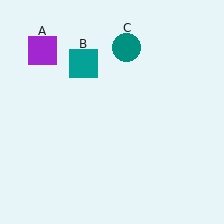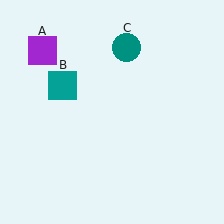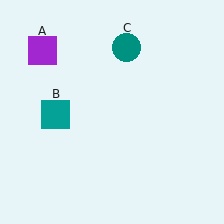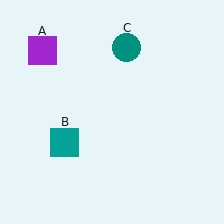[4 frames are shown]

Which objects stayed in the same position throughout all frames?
Purple square (object A) and teal circle (object C) remained stationary.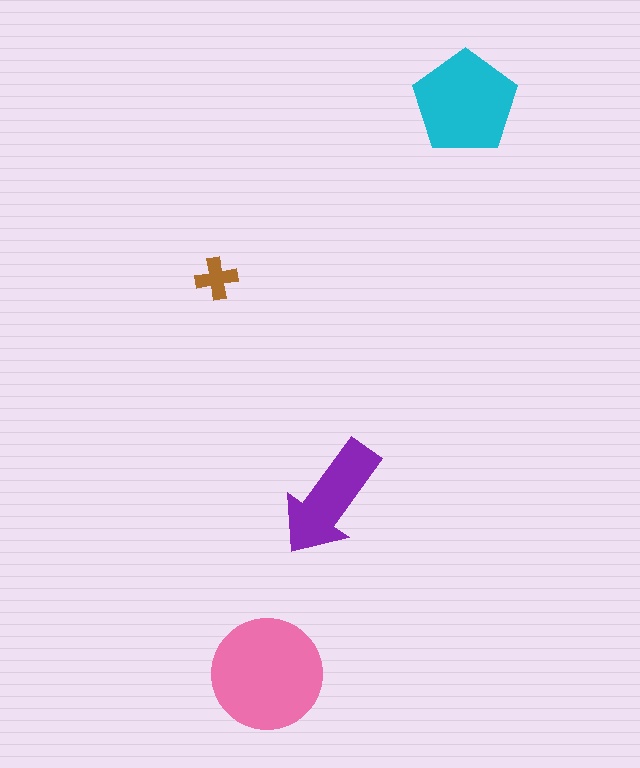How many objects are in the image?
There are 4 objects in the image.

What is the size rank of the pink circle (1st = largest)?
1st.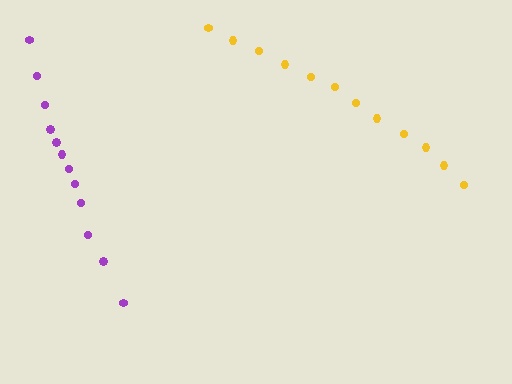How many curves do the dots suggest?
There are 2 distinct paths.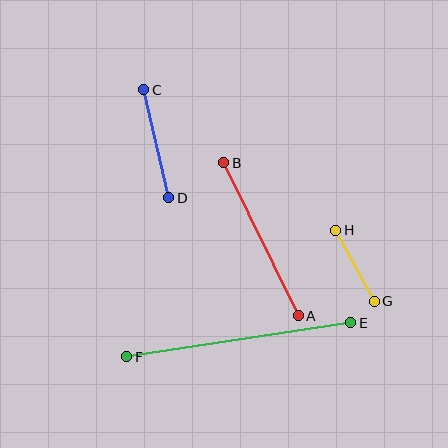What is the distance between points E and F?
The distance is approximately 227 pixels.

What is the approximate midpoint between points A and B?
The midpoint is at approximately (261, 239) pixels.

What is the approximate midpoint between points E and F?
The midpoint is at approximately (239, 340) pixels.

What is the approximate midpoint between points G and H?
The midpoint is at approximately (355, 266) pixels.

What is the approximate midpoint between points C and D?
The midpoint is at approximately (156, 144) pixels.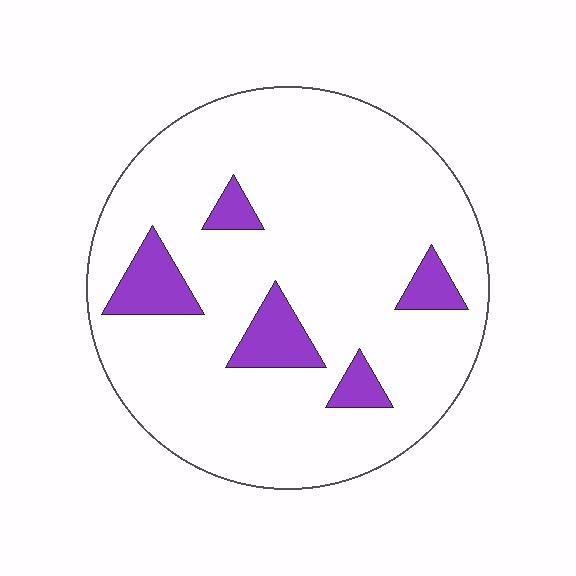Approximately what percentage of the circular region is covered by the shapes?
Approximately 10%.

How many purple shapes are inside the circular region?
5.